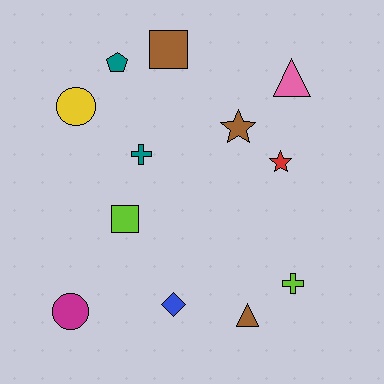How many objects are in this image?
There are 12 objects.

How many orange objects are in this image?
There are no orange objects.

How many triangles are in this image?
There are 2 triangles.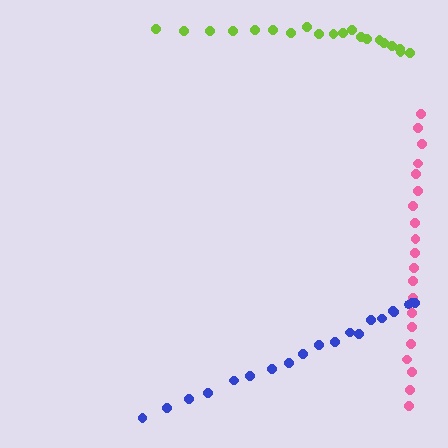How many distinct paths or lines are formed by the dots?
There are 3 distinct paths.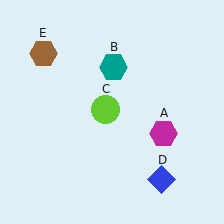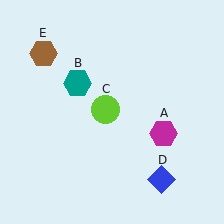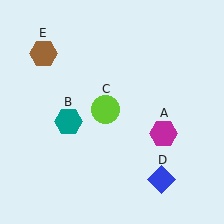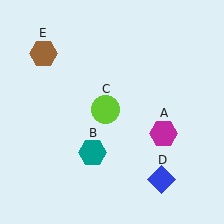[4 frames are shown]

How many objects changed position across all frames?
1 object changed position: teal hexagon (object B).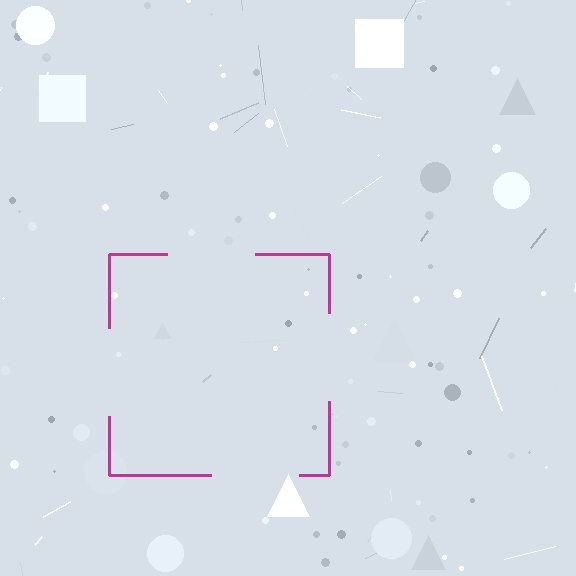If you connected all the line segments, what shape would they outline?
They would outline a square.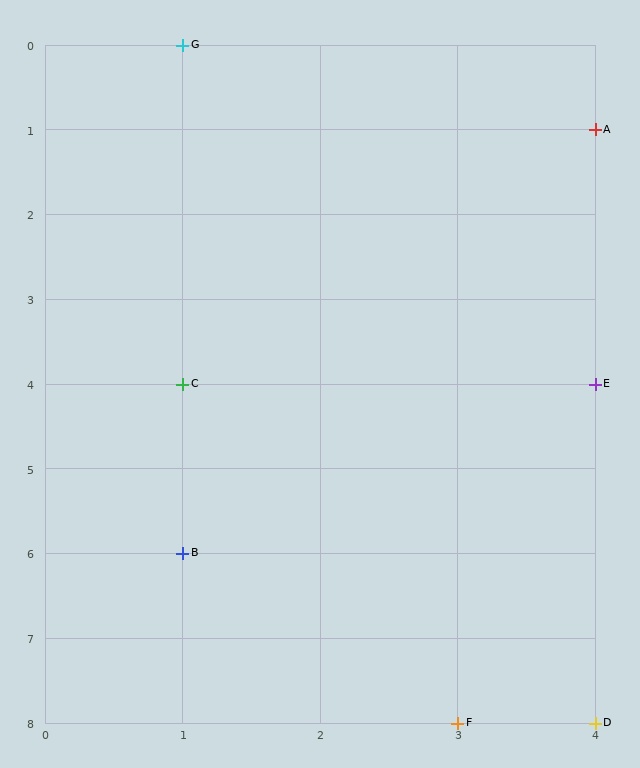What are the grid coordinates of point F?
Point F is at grid coordinates (3, 8).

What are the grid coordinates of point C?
Point C is at grid coordinates (1, 4).